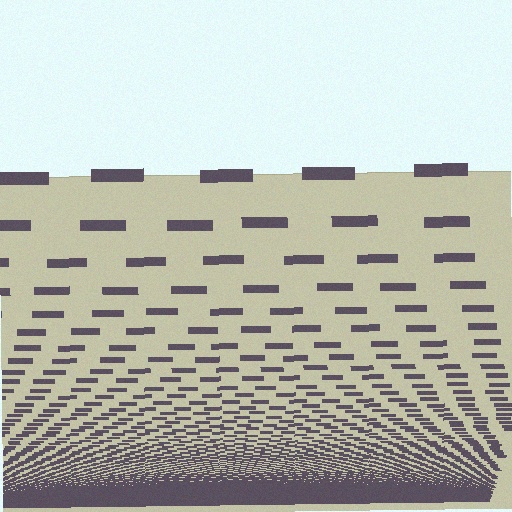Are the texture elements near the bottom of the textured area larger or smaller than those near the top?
Smaller. The gradient is inverted — elements near the bottom are smaller and denser.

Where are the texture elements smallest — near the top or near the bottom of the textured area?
Near the bottom.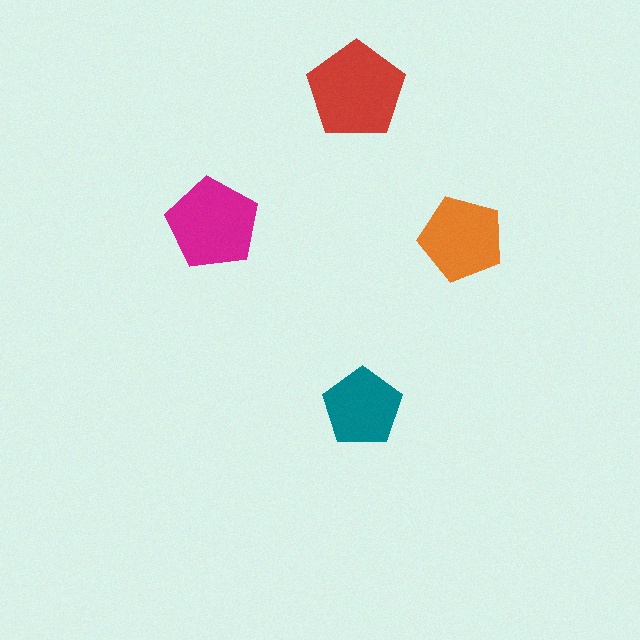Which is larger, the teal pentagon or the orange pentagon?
The orange one.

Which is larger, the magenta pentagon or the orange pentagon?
The magenta one.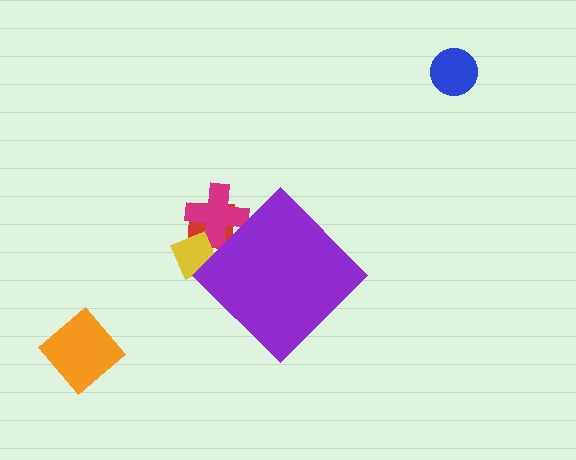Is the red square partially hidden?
Yes, the red square is partially hidden behind the purple diamond.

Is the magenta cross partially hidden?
Yes, the magenta cross is partially hidden behind the purple diamond.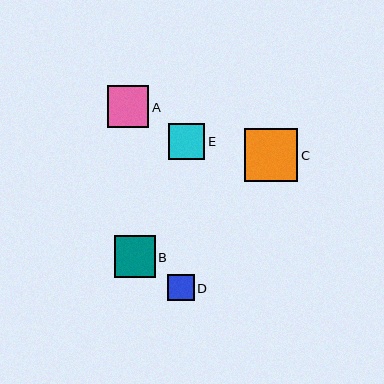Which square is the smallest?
Square D is the smallest with a size of approximately 27 pixels.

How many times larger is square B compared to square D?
Square B is approximately 1.6 times the size of square D.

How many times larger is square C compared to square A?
Square C is approximately 1.3 times the size of square A.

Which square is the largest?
Square C is the largest with a size of approximately 53 pixels.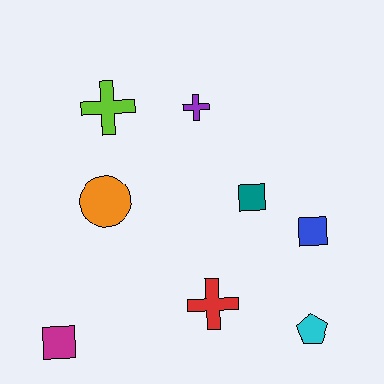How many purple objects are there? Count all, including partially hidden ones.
There is 1 purple object.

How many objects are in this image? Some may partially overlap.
There are 8 objects.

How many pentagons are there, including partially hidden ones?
There is 1 pentagon.